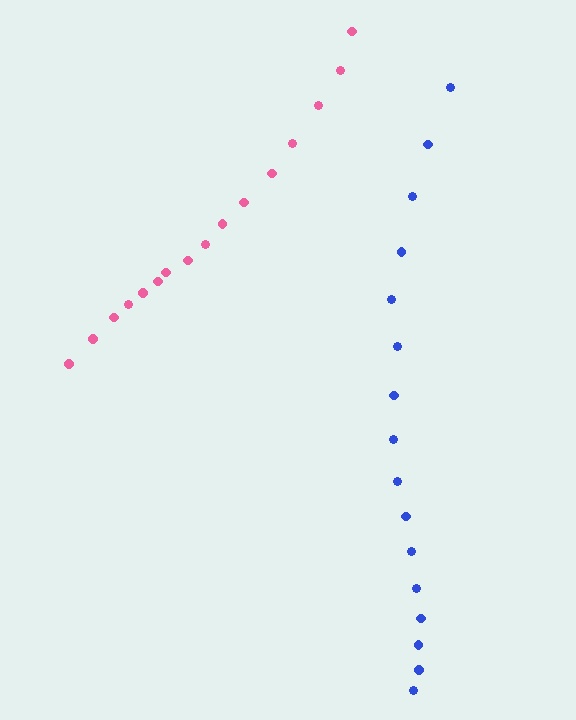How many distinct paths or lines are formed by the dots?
There are 2 distinct paths.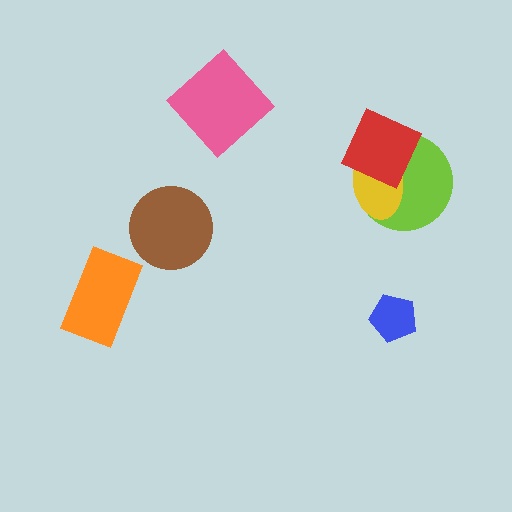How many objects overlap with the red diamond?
2 objects overlap with the red diamond.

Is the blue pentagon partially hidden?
No, no other shape covers it.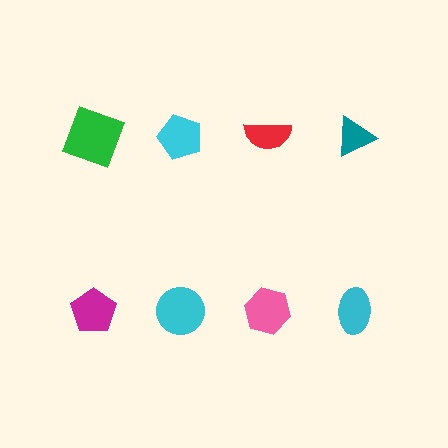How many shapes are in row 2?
4 shapes.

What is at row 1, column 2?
A cyan pentagon.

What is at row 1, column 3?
A red semicircle.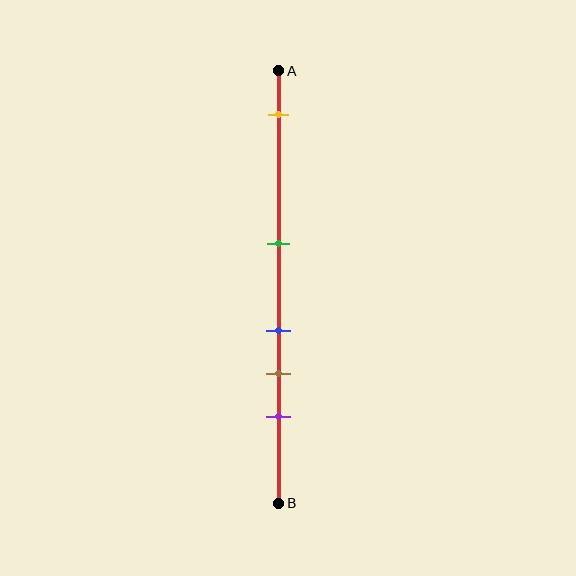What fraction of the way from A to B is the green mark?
The green mark is approximately 40% (0.4) of the way from A to B.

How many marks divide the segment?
There are 5 marks dividing the segment.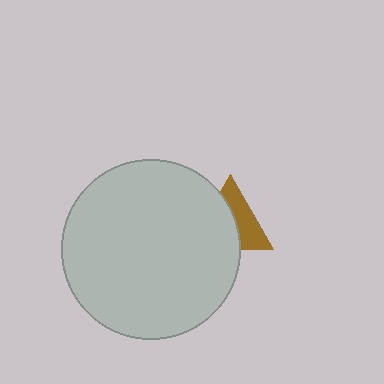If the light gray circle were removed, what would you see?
You would see the complete brown triangle.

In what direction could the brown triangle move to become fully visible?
The brown triangle could move right. That would shift it out from behind the light gray circle entirely.